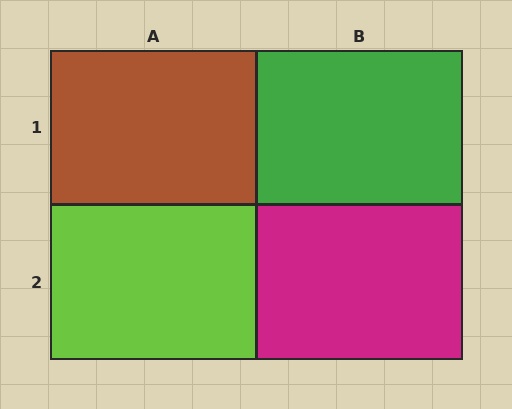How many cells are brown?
1 cell is brown.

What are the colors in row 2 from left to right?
Lime, magenta.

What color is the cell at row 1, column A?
Brown.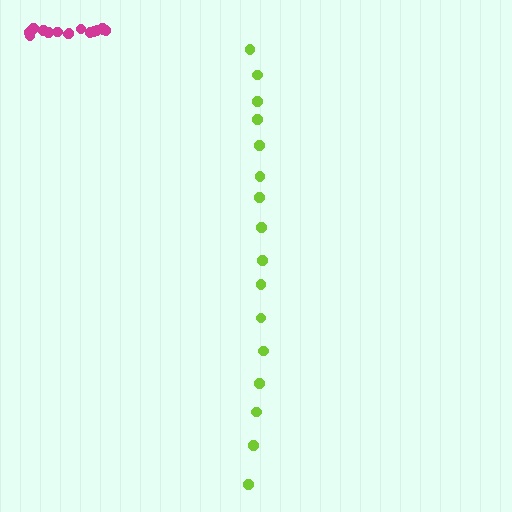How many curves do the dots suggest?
There are 2 distinct paths.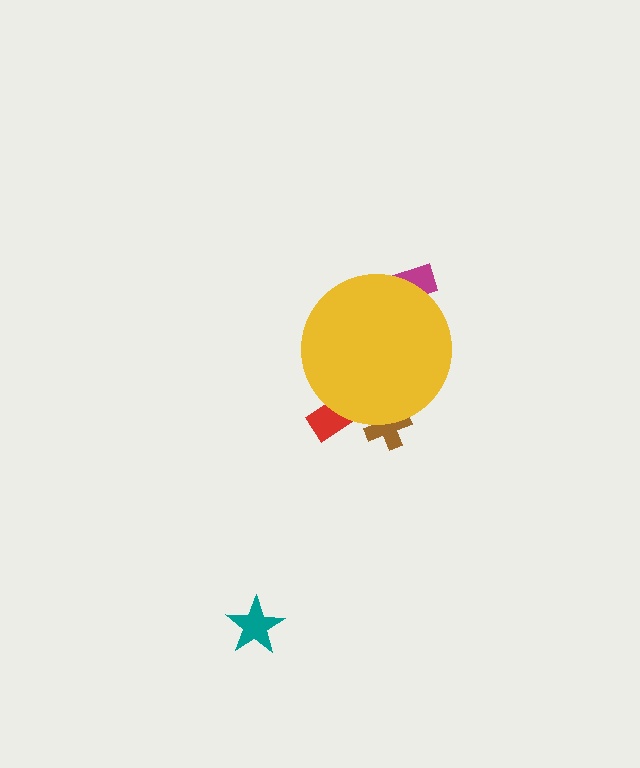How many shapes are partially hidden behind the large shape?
3 shapes are partially hidden.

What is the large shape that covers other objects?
A yellow circle.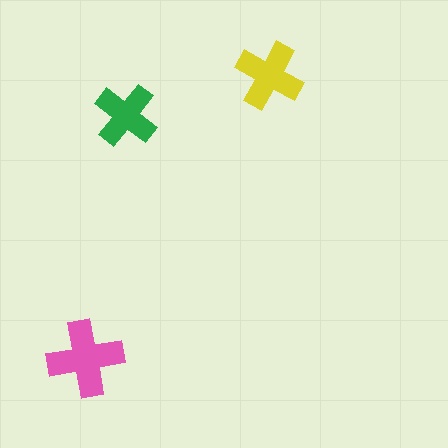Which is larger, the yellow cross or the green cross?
The yellow one.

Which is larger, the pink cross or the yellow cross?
The pink one.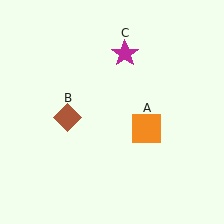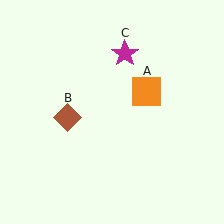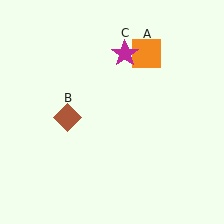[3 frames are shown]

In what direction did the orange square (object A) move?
The orange square (object A) moved up.